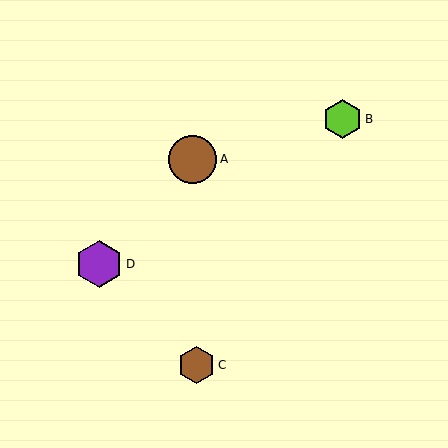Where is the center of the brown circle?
The center of the brown circle is at (193, 159).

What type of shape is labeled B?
Shape B is a lime hexagon.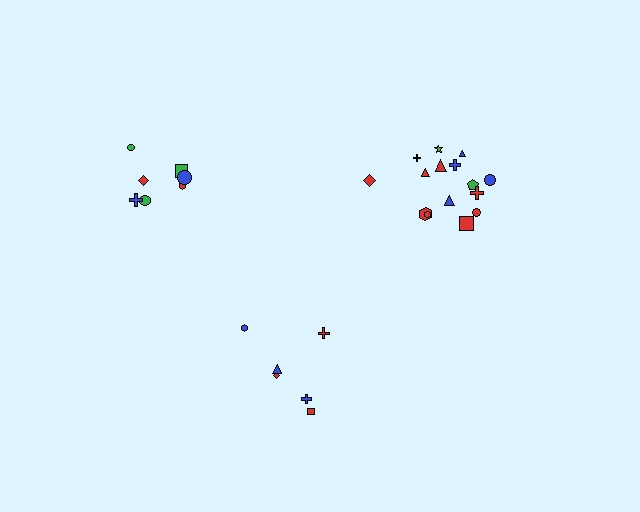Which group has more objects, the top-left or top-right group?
The top-right group.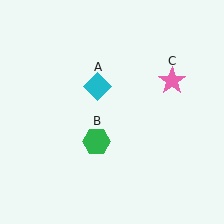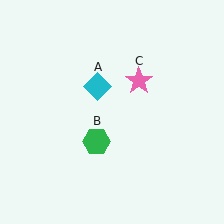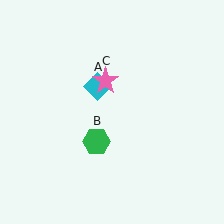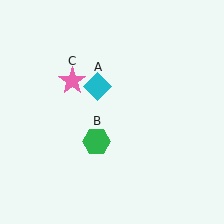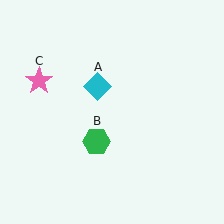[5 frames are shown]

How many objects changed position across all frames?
1 object changed position: pink star (object C).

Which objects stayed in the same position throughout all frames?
Cyan diamond (object A) and green hexagon (object B) remained stationary.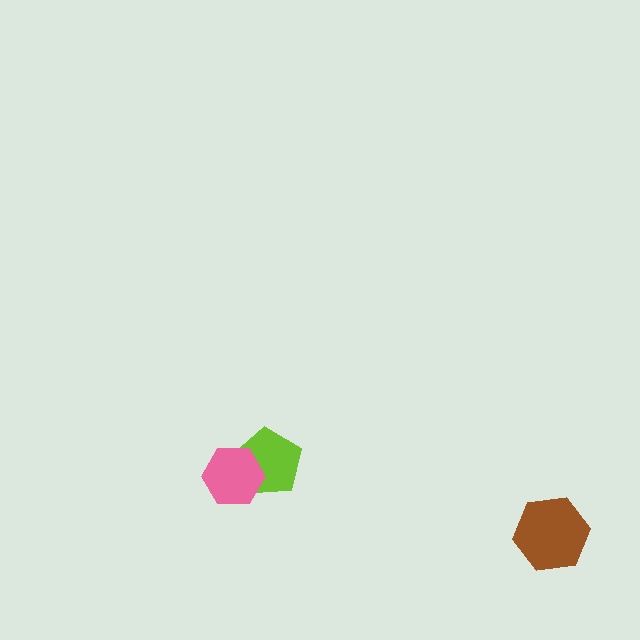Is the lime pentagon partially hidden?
Yes, it is partially covered by another shape.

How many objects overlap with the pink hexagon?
1 object overlaps with the pink hexagon.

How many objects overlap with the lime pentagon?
1 object overlaps with the lime pentagon.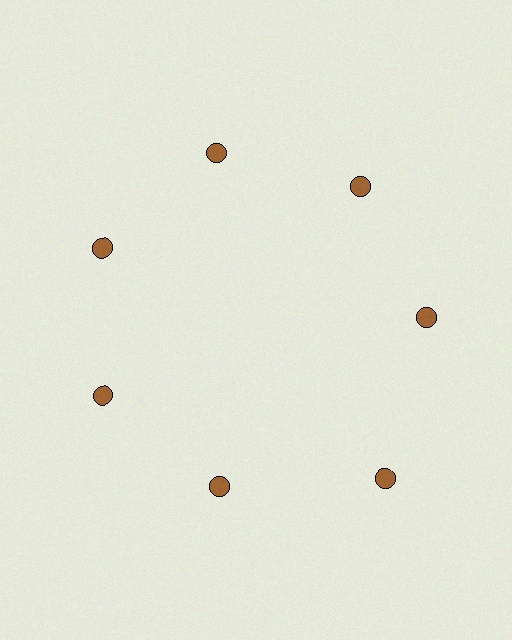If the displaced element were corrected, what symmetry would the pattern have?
It would have 7-fold rotational symmetry — the pattern would map onto itself every 51 degrees.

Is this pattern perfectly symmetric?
No. The 7 brown circles are arranged in a ring, but one element near the 5 o'clock position is pushed outward from the center, breaking the 7-fold rotational symmetry.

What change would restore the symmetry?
The symmetry would be restored by moving it inward, back onto the ring so that all 7 circles sit at equal angles and equal distance from the center.